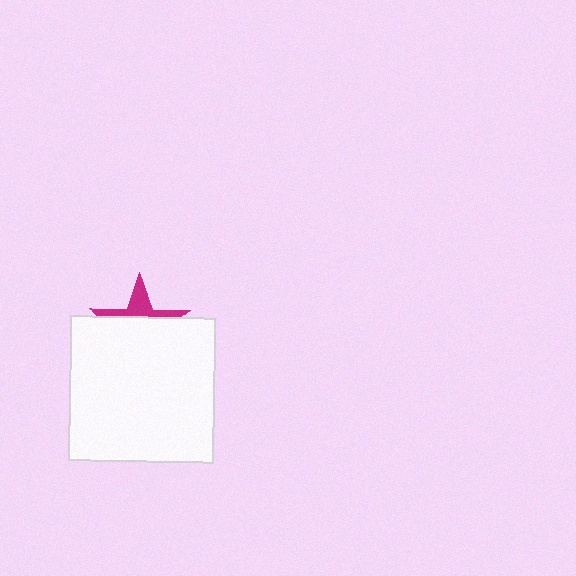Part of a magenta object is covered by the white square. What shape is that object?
It is a star.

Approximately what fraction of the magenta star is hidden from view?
Roughly 64% of the magenta star is hidden behind the white square.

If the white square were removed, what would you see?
You would see the complete magenta star.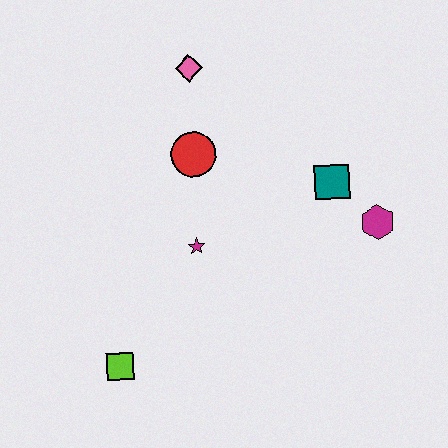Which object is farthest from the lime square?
The pink diamond is farthest from the lime square.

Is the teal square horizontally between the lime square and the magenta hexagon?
Yes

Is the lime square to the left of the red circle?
Yes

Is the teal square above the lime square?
Yes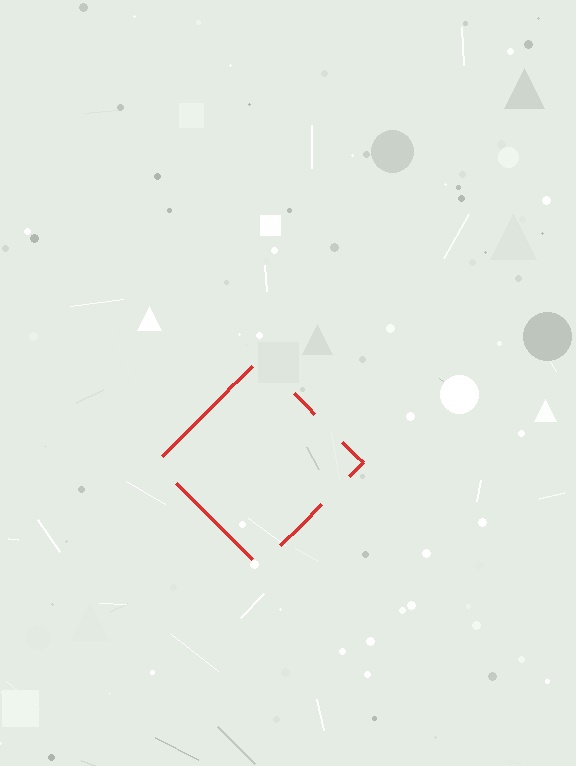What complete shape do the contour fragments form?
The contour fragments form a diamond.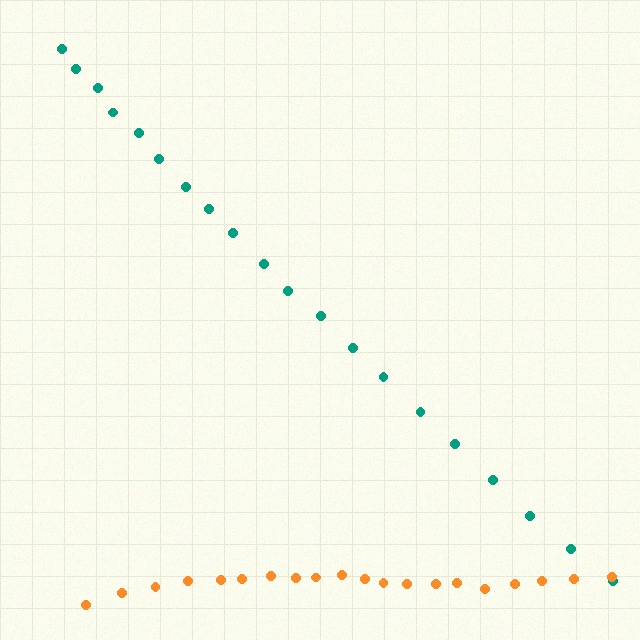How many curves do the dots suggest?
There are 2 distinct paths.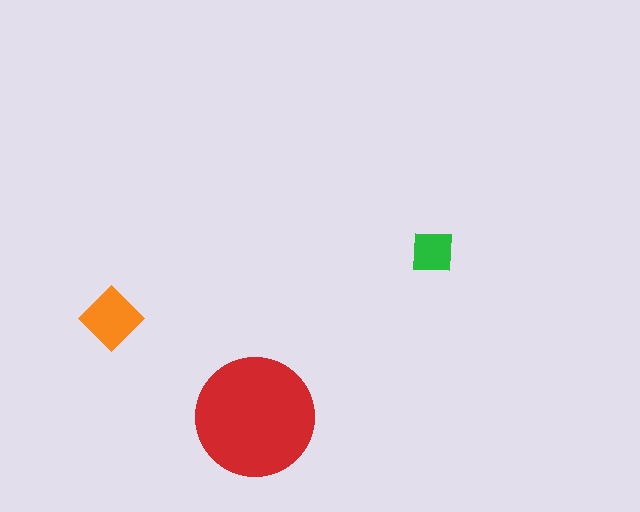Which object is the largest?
The red circle.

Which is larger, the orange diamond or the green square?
The orange diamond.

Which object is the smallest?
The green square.